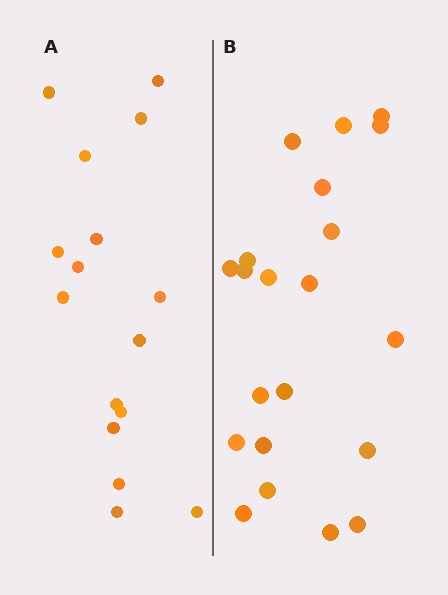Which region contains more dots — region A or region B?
Region B (the right region) has more dots.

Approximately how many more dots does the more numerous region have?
Region B has about 5 more dots than region A.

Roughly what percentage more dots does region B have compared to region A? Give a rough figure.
About 30% more.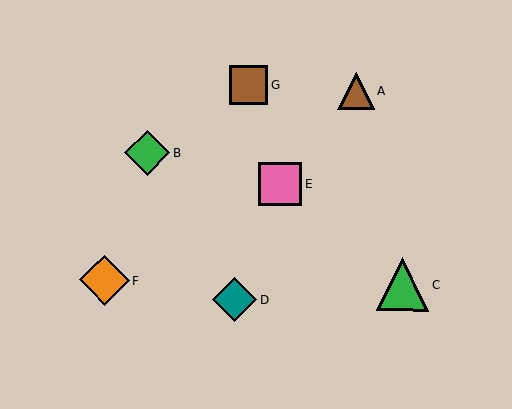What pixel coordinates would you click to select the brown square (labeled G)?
Click at (249, 85) to select the brown square G.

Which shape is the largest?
The green triangle (labeled C) is the largest.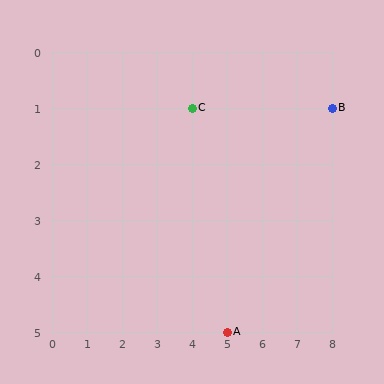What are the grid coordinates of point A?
Point A is at grid coordinates (5, 5).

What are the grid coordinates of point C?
Point C is at grid coordinates (4, 1).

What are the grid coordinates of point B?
Point B is at grid coordinates (8, 1).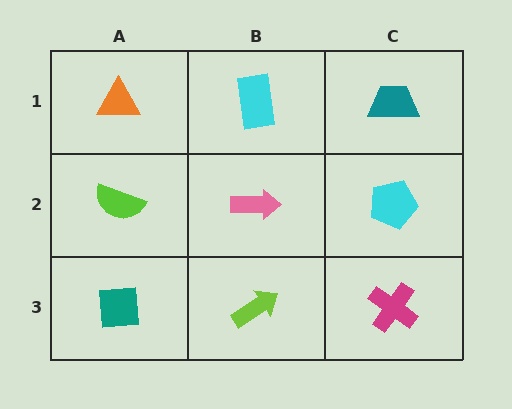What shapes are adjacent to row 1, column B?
A pink arrow (row 2, column B), an orange triangle (row 1, column A), a teal trapezoid (row 1, column C).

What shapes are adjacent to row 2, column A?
An orange triangle (row 1, column A), a teal square (row 3, column A), a pink arrow (row 2, column B).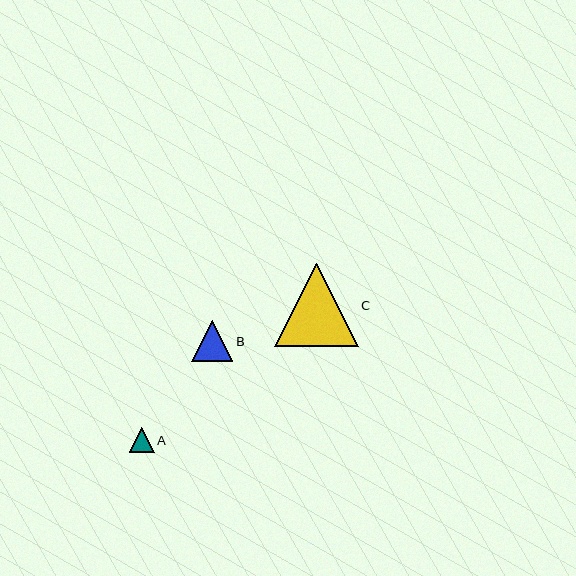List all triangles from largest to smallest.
From largest to smallest: C, B, A.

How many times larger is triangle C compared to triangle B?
Triangle C is approximately 2.1 times the size of triangle B.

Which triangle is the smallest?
Triangle A is the smallest with a size of approximately 25 pixels.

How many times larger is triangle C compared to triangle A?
Triangle C is approximately 3.3 times the size of triangle A.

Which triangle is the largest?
Triangle C is the largest with a size of approximately 84 pixels.